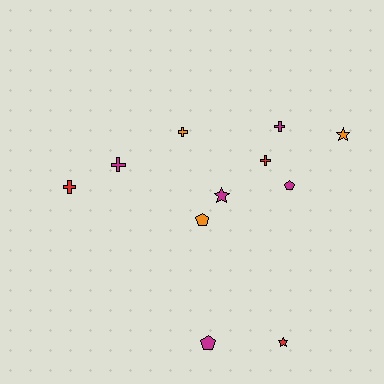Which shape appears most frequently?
Cross, with 5 objects.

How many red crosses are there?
There are 2 red crosses.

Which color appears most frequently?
Magenta, with 5 objects.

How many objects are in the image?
There are 11 objects.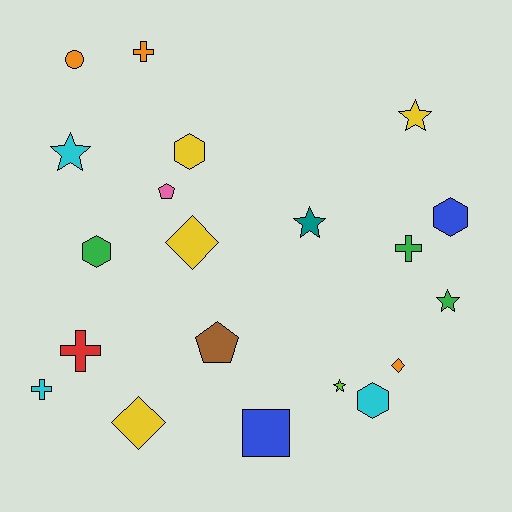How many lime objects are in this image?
There is 1 lime object.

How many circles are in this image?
There is 1 circle.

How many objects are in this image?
There are 20 objects.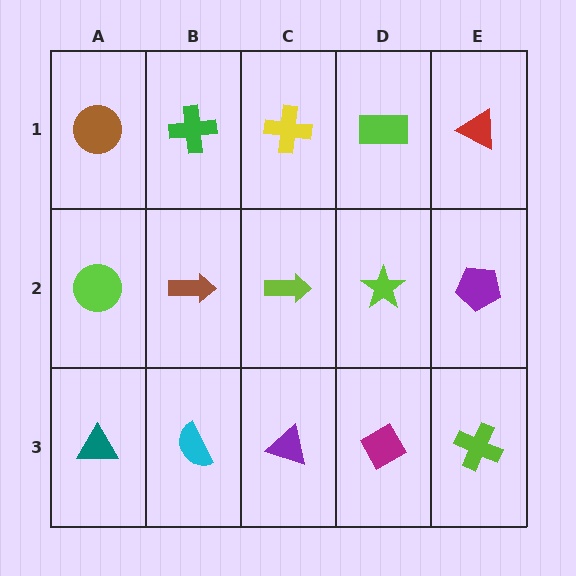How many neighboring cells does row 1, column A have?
2.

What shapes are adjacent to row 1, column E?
A purple pentagon (row 2, column E), a lime rectangle (row 1, column D).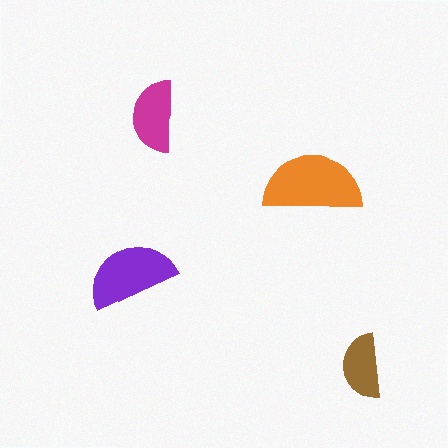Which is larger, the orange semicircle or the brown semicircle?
The orange one.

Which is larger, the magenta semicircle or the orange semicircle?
The orange one.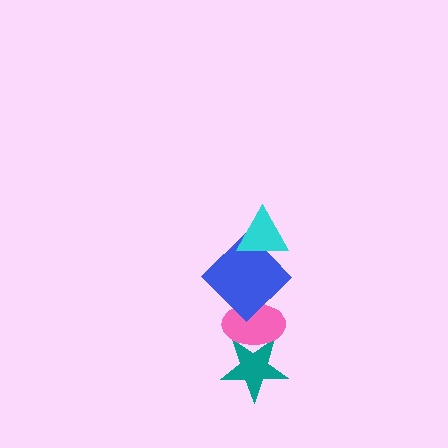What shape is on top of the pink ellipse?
The blue diamond is on top of the pink ellipse.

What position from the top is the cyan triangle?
The cyan triangle is 1st from the top.